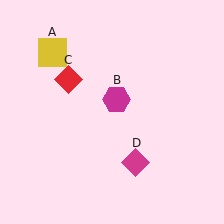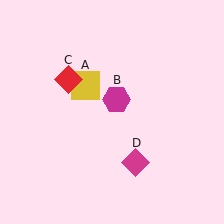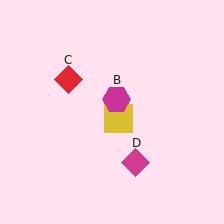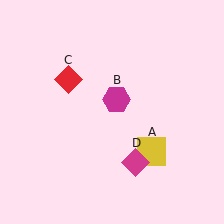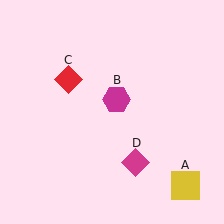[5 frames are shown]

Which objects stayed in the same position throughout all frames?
Magenta hexagon (object B) and red diamond (object C) and magenta diamond (object D) remained stationary.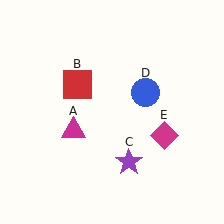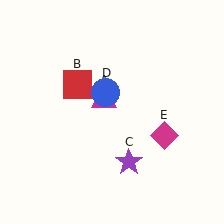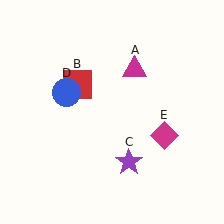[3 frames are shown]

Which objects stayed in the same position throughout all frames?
Red square (object B) and purple star (object C) and magenta diamond (object E) remained stationary.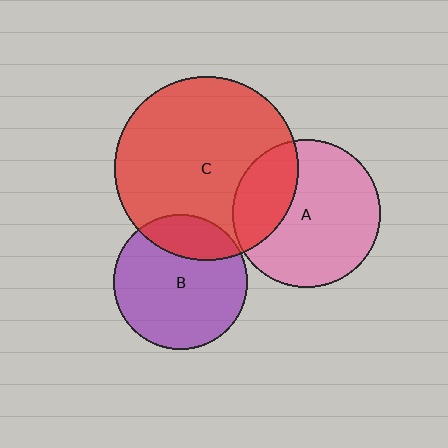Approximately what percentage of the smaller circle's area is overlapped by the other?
Approximately 20%.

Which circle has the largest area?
Circle C (red).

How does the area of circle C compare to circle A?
Approximately 1.5 times.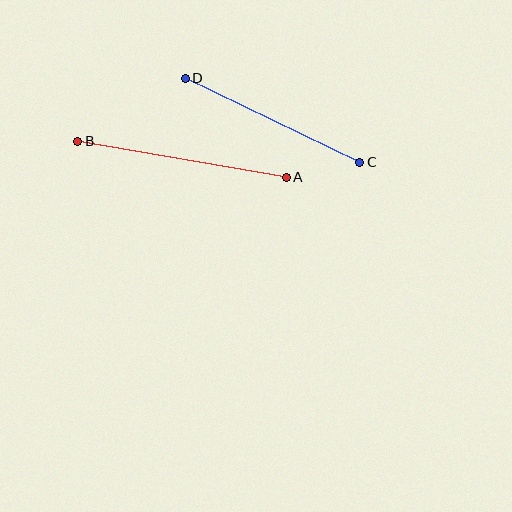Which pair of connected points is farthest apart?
Points A and B are farthest apart.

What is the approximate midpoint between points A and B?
The midpoint is at approximately (182, 159) pixels.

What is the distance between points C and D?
The distance is approximately 194 pixels.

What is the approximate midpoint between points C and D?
The midpoint is at approximately (272, 120) pixels.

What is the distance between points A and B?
The distance is approximately 212 pixels.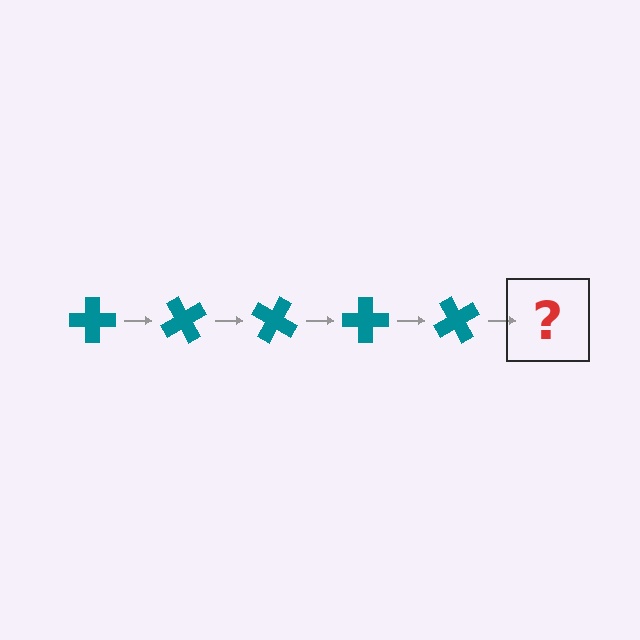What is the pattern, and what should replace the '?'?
The pattern is that the cross rotates 60 degrees each step. The '?' should be a teal cross rotated 300 degrees.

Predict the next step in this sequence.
The next step is a teal cross rotated 300 degrees.